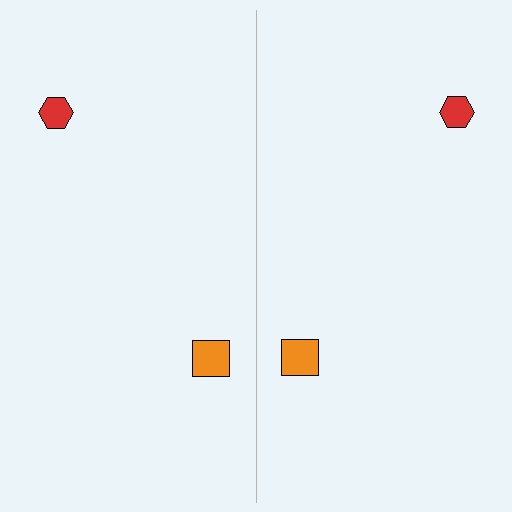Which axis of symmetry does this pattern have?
The pattern has a vertical axis of symmetry running through the center of the image.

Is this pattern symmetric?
Yes, this pattern has bilateral (reflection) symmetry.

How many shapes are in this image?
There are 4 shapes in this image.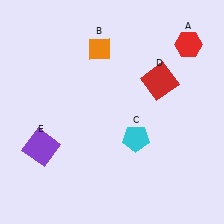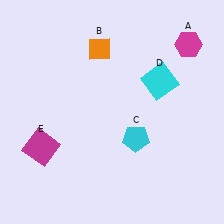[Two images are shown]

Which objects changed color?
A changed from red to magenta. D changed from red to cyan. E changed from purple to magenta.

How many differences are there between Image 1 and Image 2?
There are 3 differences between the two images.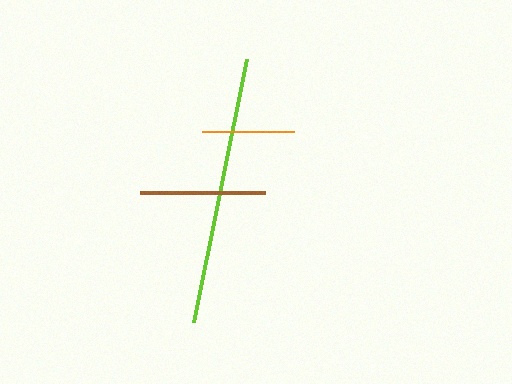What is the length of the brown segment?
The brown segment is approximately 125 pixels long.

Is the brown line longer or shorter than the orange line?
The brown line is longer than the orange line.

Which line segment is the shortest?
The orange line is the shortest at approximately 92 pixels.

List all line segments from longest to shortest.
From longest to shortest: lime, brown, orange.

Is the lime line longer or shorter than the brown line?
The lime line is longer than the brown line.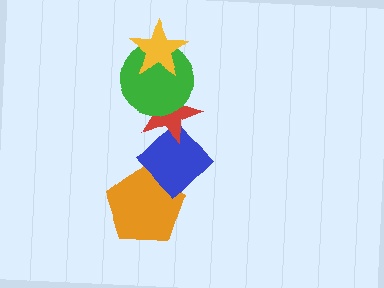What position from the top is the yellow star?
The yellow star is 1st from the top.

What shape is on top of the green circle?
The yellow star is on top of the green circle.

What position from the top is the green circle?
The green circle is 2nd from the top.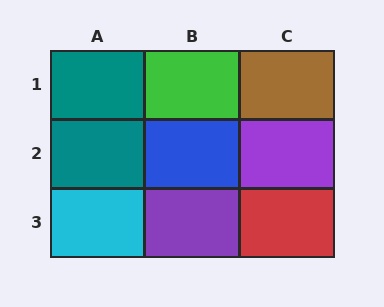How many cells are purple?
2 cells are purple.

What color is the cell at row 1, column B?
Green.